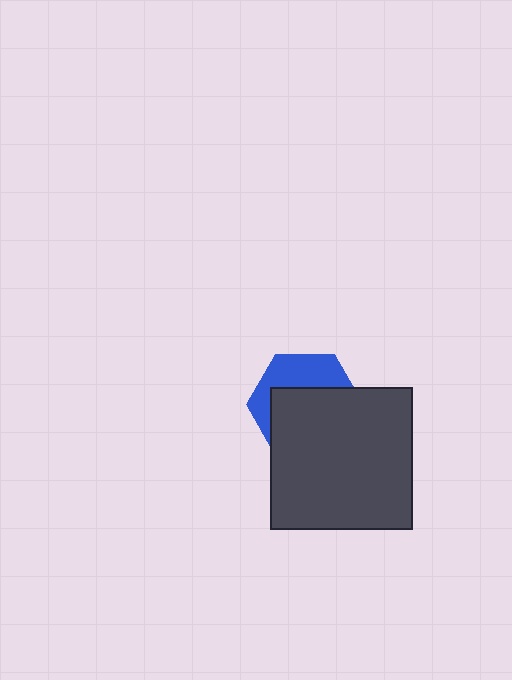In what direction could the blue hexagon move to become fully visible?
The blue hexagon could move up. That would shift it out from behind the dark gray square entirely.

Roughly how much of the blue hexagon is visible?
A small part of it is visible (roughly 38%).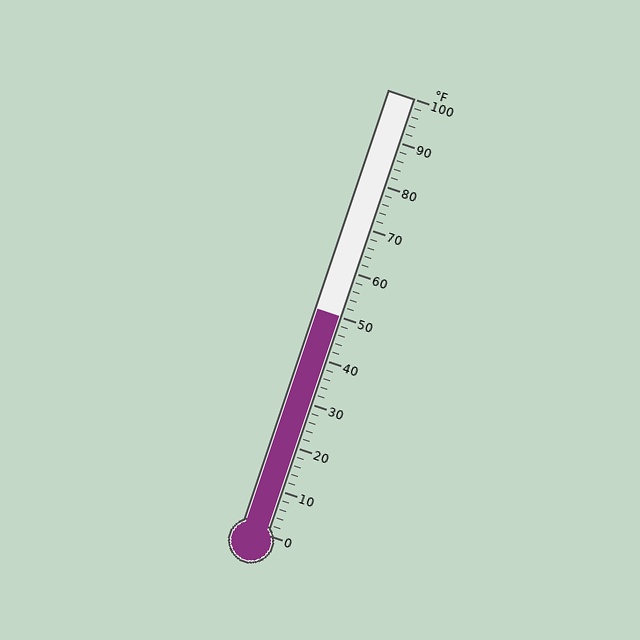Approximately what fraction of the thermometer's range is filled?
The thermometer is filled to approximately 50% of its range.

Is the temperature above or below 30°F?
The temperature is above 30°F.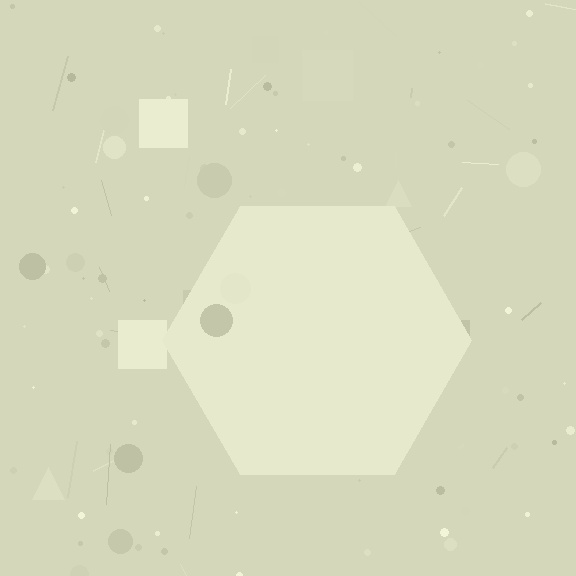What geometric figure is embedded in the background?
A hexagon is embedded in the background.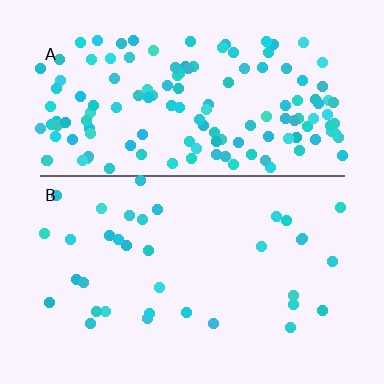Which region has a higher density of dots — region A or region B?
A (the top).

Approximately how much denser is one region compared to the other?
Approximately 4.0× — region A over region B.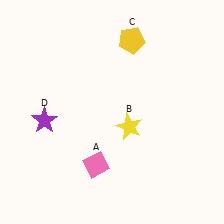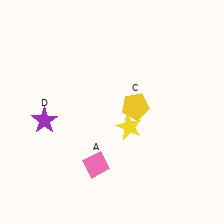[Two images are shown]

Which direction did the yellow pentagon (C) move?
The yellow pentagon (C) moved down.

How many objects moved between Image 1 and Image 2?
1 object moved between the two images.